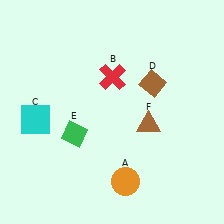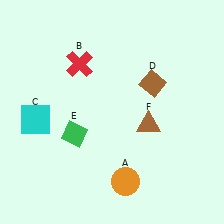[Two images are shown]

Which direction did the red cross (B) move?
The red cross (B) moved left.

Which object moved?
The red cross (B) moved left.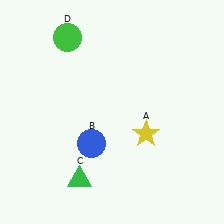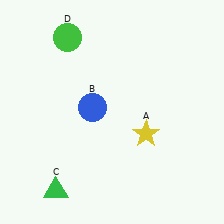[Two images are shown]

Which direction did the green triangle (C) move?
The green triangle (C) moved left.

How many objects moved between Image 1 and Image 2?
2 objects moved between the two images.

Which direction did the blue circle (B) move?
The blue circle (B) moved up.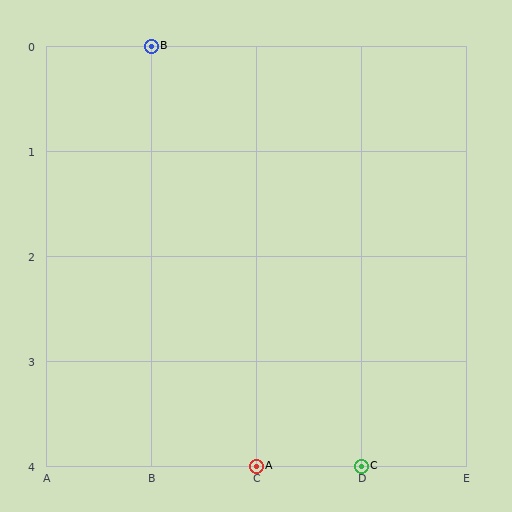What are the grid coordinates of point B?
Point B is at grid coordinates (B, 0).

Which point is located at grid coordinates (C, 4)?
Point A is at (C, 4).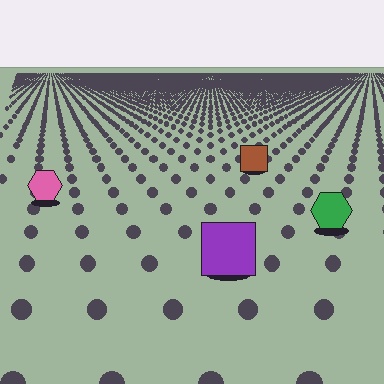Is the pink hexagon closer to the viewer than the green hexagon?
No. The green hexagon is closer — you can tell from the texture gradient: the ground texture is coarser near it.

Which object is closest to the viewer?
The purple square is closest. The texture marks near it are larger and more spread out.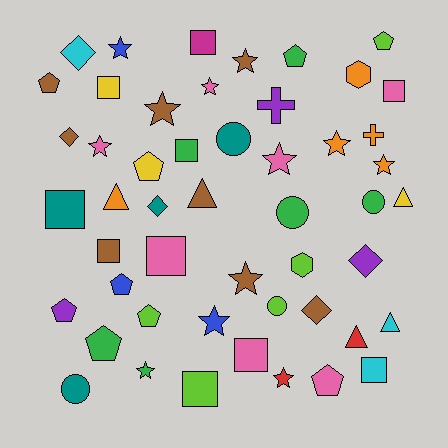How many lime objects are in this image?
There are 5 lime objects.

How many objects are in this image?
There are 50 objects.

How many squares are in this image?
There are 10 squares.